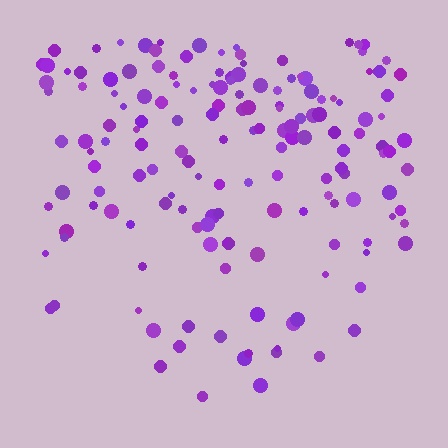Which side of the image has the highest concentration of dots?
The top.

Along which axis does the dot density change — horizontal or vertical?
Vertical.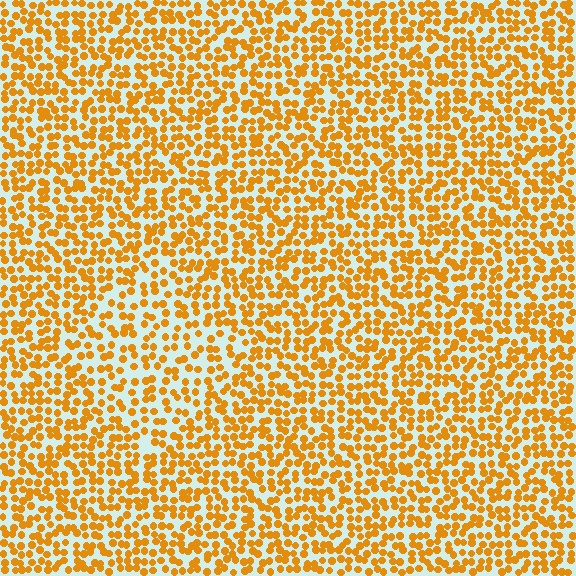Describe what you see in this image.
The image contains small orange elements arranged at two different densities. A diamond-shaped region is visible where the elements are less densely packed than the surrounding area.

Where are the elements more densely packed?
The elements are more densely packed outside the diamond boundary.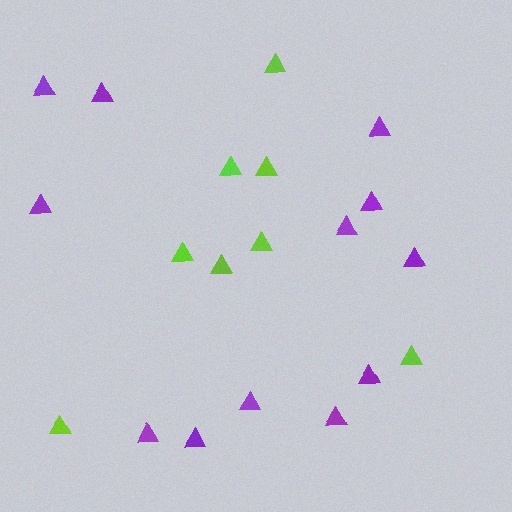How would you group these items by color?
There are 2 groups: one group of purple triangles (12) and one group of lime triangles (8).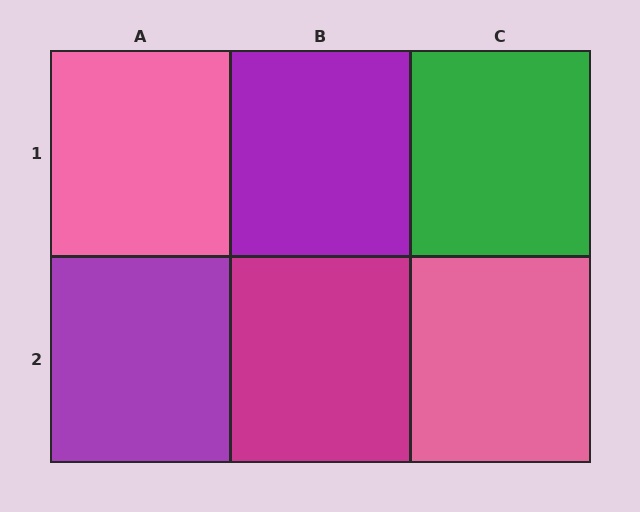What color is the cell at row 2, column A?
Purple.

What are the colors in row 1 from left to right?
Pink, purple, green.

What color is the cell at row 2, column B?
Magenta.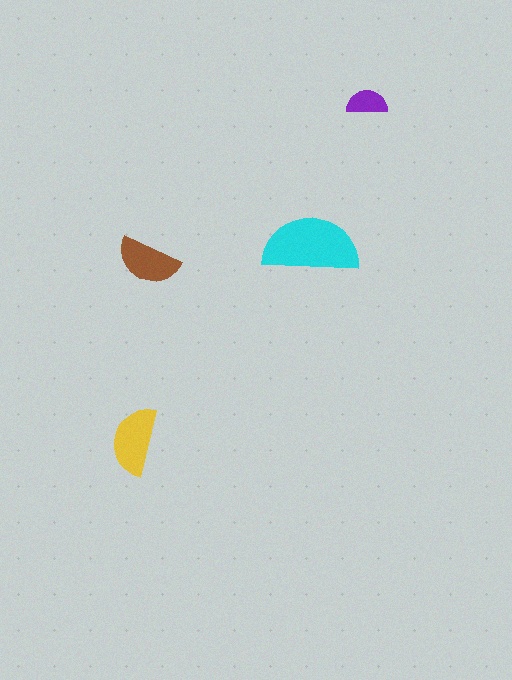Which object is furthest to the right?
The purple semicircle is rightmost.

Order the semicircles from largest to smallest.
the cyan one, the yellow one, the brown one, the purple one.